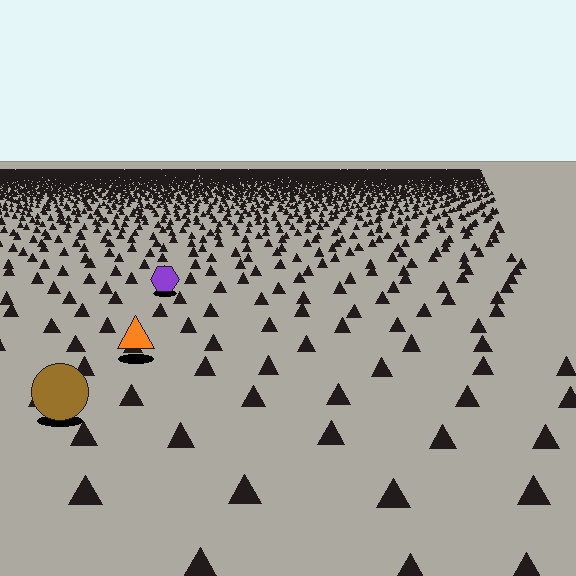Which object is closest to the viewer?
The brown circle is closest. The texture marks near it are larger and more spread out.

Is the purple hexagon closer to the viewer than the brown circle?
No. The brown circle is closer — you can tell from the texture gradient: the ground texture is coarser near it.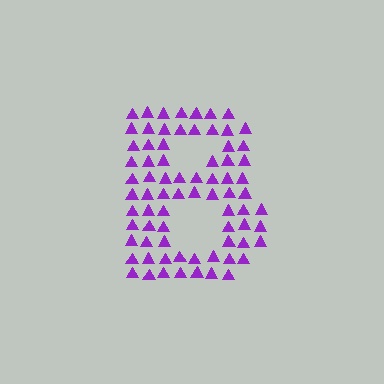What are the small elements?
The small elements are triangles.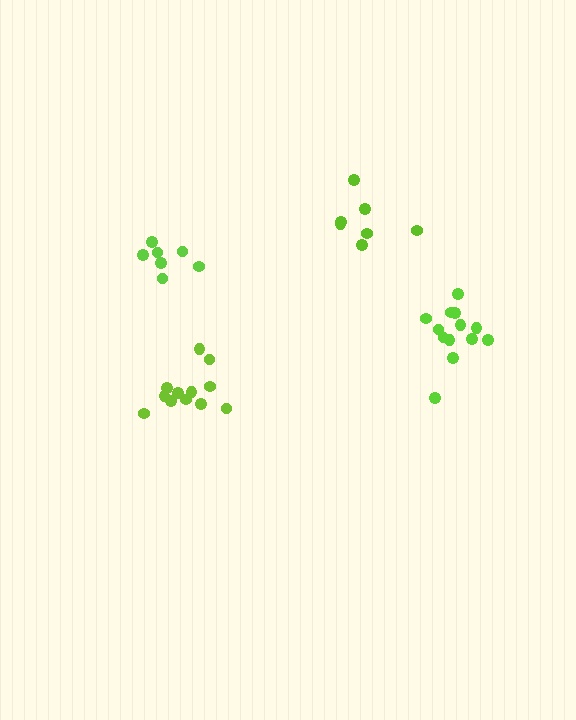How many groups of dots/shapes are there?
There are 4 groups.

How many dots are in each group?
Group 1: 12 dots, Group 2: 7 dots, Group 3: 7 dots, Group 4: 13 dots (39 total).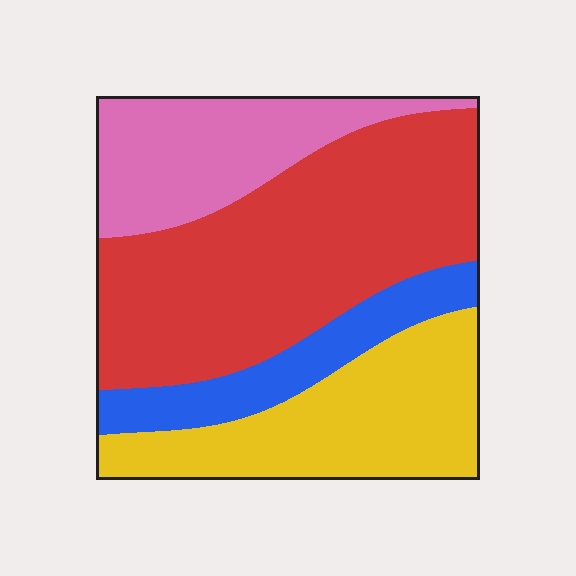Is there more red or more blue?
Red.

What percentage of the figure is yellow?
Yellow covers roughly 25% of the figure.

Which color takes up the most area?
Red, at roughly 45%.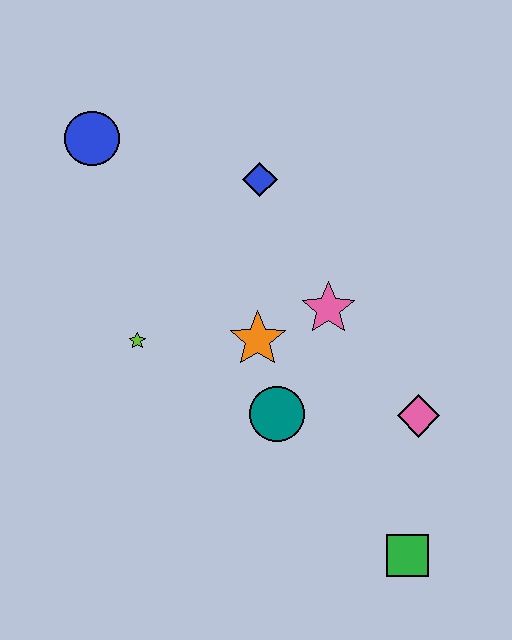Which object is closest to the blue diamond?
The pink star is closest to the blue diamond.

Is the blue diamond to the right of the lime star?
Yes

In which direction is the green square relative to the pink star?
The green square is below the pink star.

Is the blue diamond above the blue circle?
No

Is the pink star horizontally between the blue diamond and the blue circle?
No